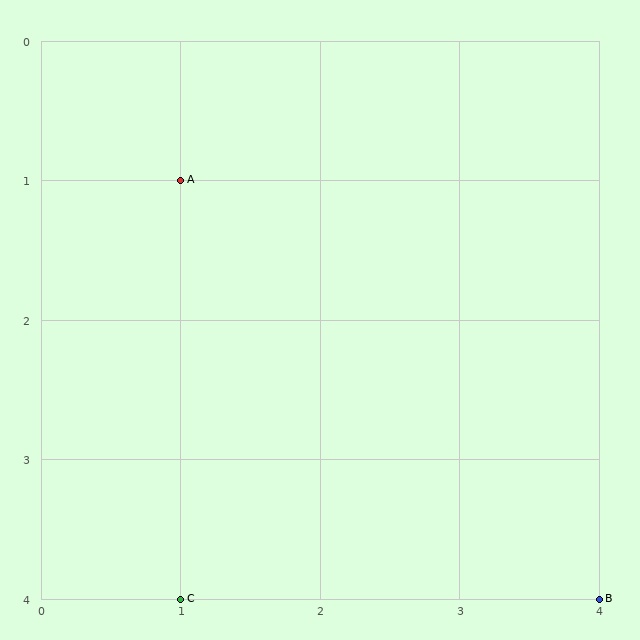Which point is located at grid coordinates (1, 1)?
Point A is at (1, 1).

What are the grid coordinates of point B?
Point B is at grid coordinates (4, 4).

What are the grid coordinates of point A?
Point A is at grid coordinates (1, 1).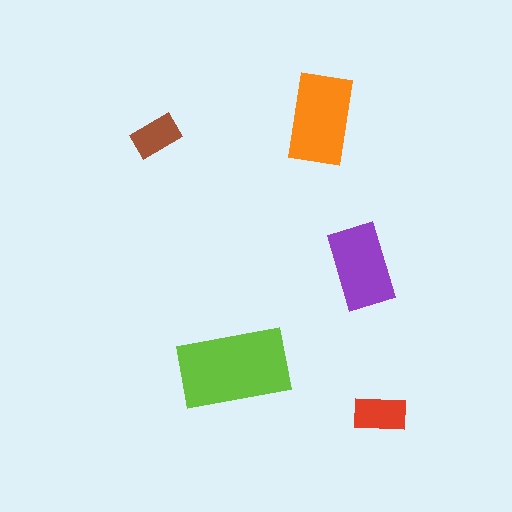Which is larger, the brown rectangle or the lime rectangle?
The lime one.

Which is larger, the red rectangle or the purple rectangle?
The purple one.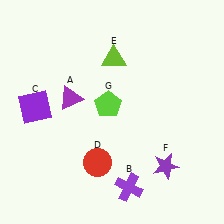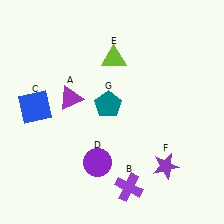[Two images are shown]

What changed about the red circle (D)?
In Image 1, D is red. In Image 2, it changed to purple.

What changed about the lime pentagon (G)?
In Image 1, G is lime. In Image 2, it changed to teal.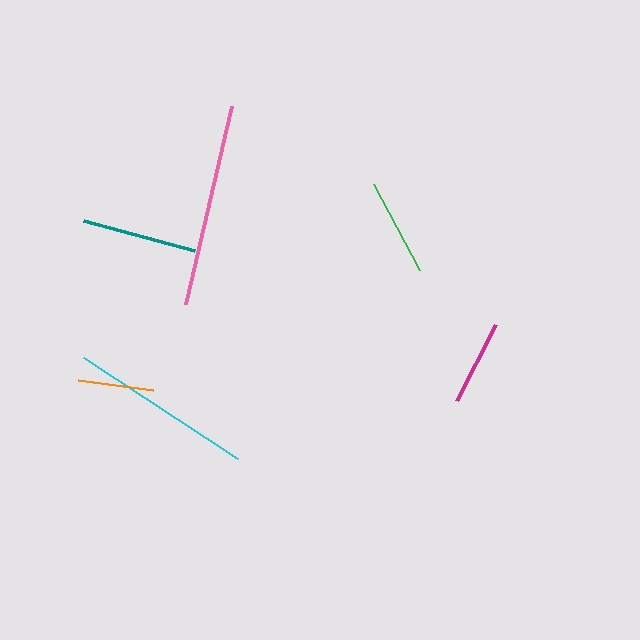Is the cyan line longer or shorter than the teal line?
The cyan line is longer than the teal line.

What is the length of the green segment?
The green segment is approximately 97 pixels long.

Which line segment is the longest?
The pink line is the longest at approximately 203 pixels.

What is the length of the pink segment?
The pink segment is approximately 203 pixels long.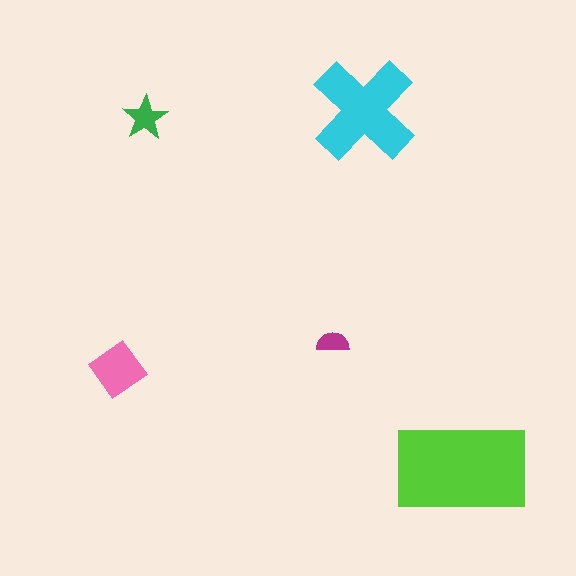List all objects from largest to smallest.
The lime rectangle, the cyan cross, the pink diamond, the green star, the magenta semicircle.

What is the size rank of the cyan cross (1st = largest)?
2nd.